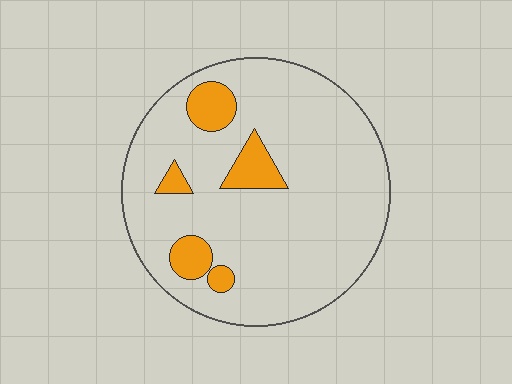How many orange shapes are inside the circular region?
5.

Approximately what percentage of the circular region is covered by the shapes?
Approximately 10%.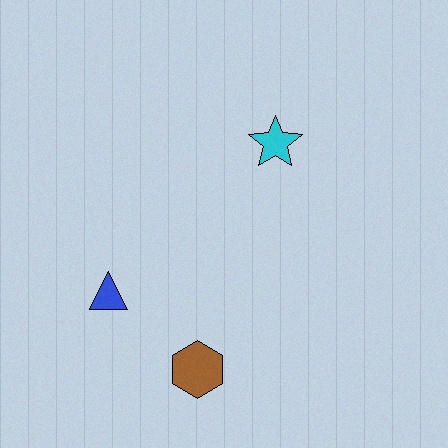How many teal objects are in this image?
There are no teal objects.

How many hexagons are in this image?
There is 1 hexagon.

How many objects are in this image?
There are 3 objects.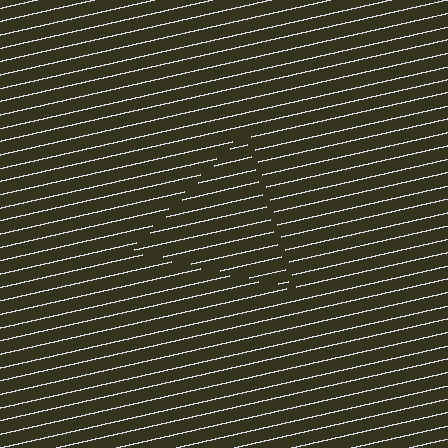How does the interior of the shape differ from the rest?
The interior of the shape contains the same grating, shifted by half a period — the contour is defined by the phase discontinuity where line-ends from the inner and outer gratings abut.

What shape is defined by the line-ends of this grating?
An illusory triangle. The interior of the shape contains the same grating, shifted by half a period — the contour is defined by the phase discontinuity where line-ends from the inner and outer gratings abut.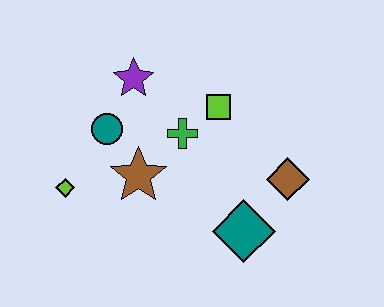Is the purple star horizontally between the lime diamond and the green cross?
Yes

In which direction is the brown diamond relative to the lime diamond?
The brown diamond is to the right of the lime diamond.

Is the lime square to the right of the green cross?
Yes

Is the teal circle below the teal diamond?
No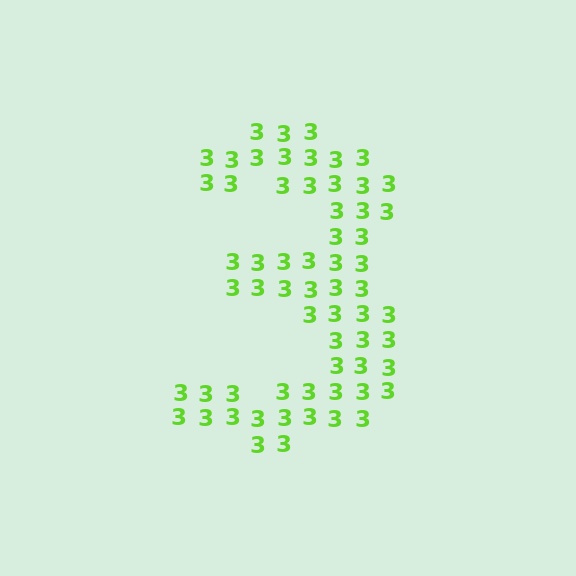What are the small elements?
The small elements are digit 3's.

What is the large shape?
The large shape is the digit 3.